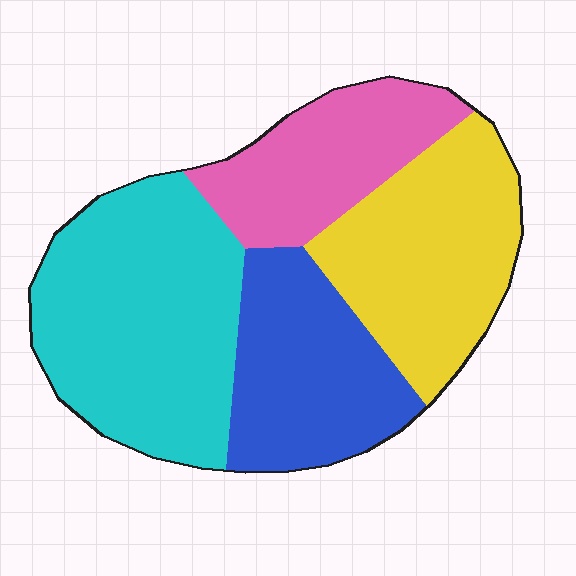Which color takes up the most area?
Cyan, at roughly 35%.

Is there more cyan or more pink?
Cyan.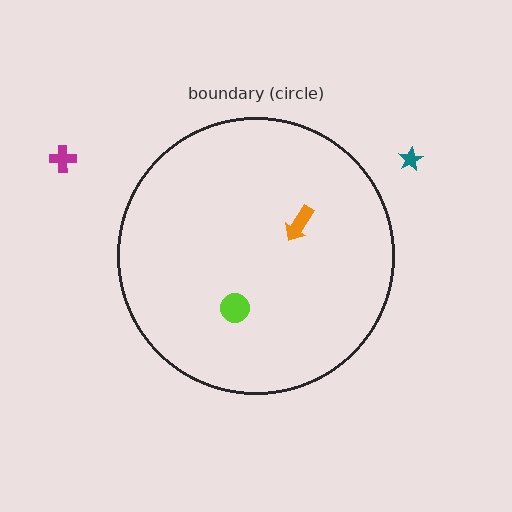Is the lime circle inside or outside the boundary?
Inside.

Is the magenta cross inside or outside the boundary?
Outside.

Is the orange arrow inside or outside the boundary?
Inside.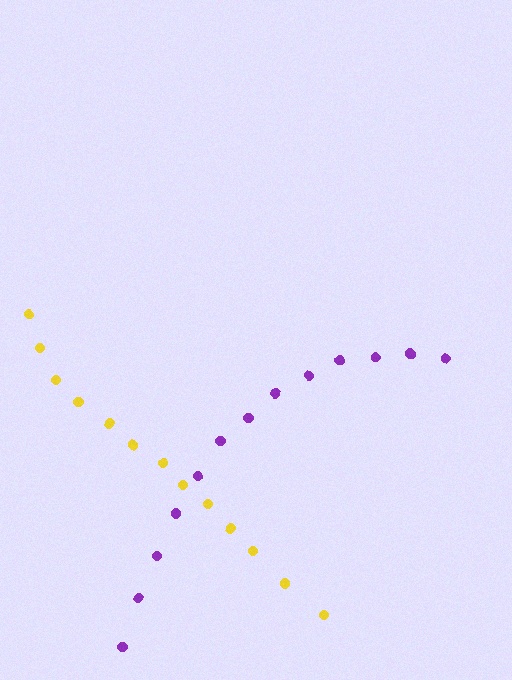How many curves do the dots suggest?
There are 2 distinct paths.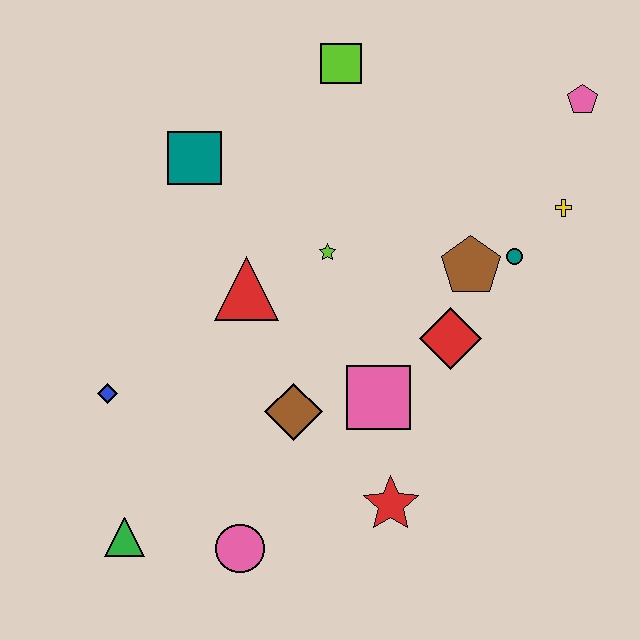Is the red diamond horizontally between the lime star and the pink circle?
No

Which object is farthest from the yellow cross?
The green triangle is farthest from the yellow cross.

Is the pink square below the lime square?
Yes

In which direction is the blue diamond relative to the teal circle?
The blue diamond is to the left of the teal circle.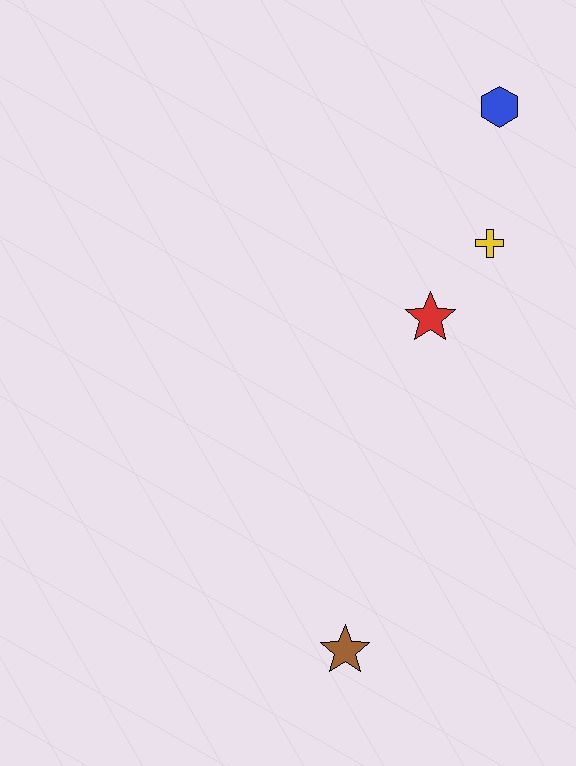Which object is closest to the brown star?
The red star is closest to the brown star.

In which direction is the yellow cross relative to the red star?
The yellow cross is above the red star.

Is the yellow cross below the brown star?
No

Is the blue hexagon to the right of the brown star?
Yes